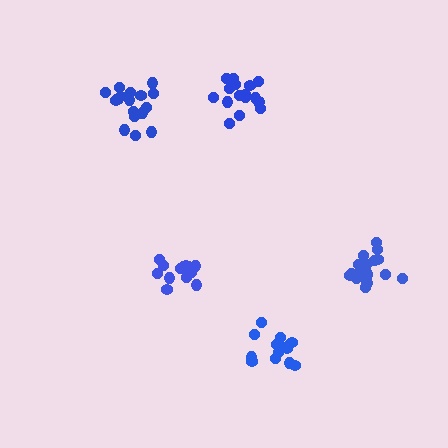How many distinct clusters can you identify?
There are 5 distinct clusters.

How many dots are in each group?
Group 1: 14 dots, Group 2: 16 dots, Group 3: 18 dots, Group 4: 15 dots, Group 5: 20 dots (83 total).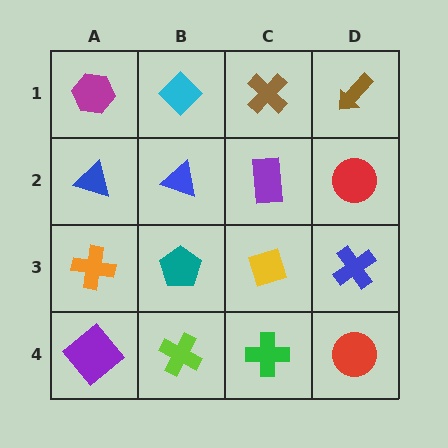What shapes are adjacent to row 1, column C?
A purple rectangle (row 2, column C), a cyan diamond (row 1, column B), a brown arrow (row 1, column D).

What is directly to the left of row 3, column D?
A yellow diamond.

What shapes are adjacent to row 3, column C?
A purple rectangle (row 2, column C), a green cross (row 4, column C), a teal pentagon (row 3, column B), a blue cross (row 3, column D).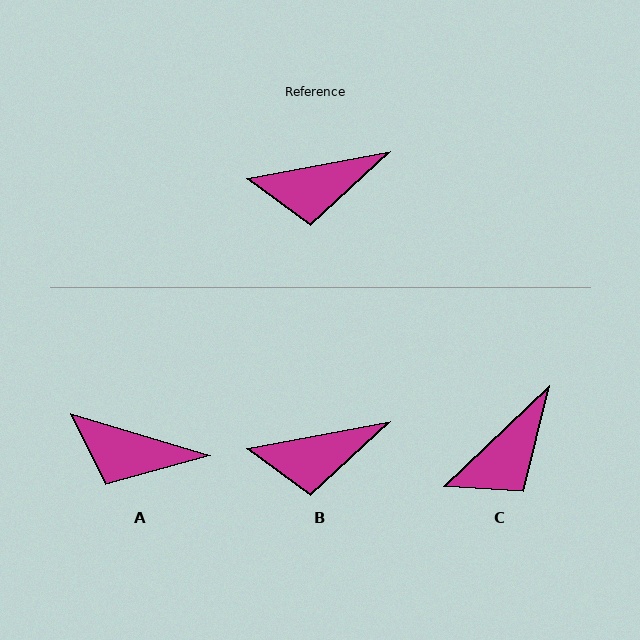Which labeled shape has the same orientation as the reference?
B.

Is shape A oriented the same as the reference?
No, it is off by about 28 degrees.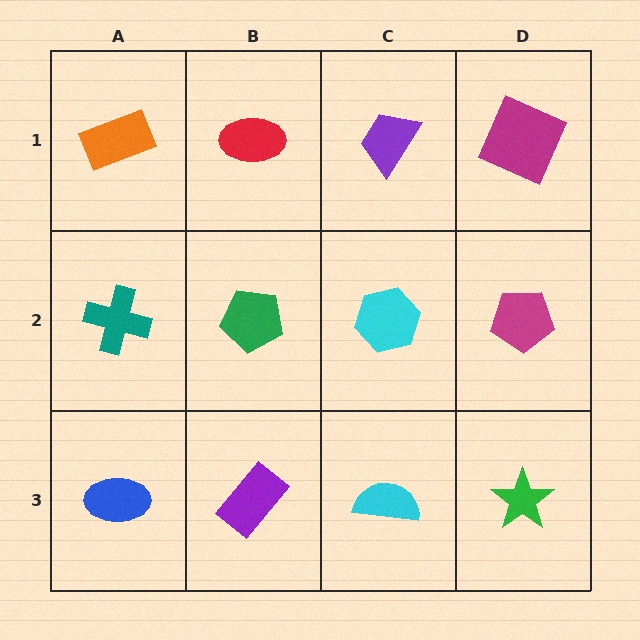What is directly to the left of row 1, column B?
An orange rectangle.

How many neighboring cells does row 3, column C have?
3.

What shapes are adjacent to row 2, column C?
A purple trapezoid (row 1, column C), a cyan semicircle (row 3, column C), a green pentagon (row 2, column B), a magenta pentagon (row 2, column D).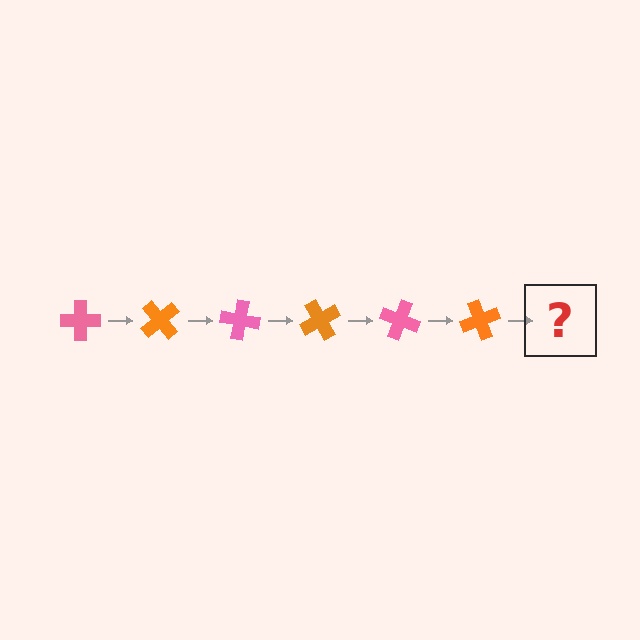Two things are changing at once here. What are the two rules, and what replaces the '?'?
The two rules are that it rotates 50 degrees each step and the color cycles through pink and orange. The '?' should be a pink cross, rotated 300 degrees from the start.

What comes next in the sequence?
The next element should be a pink cross, rotated 300 degrees from the start.